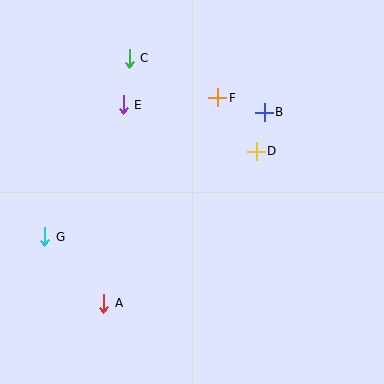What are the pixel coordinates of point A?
Point A is at (104, 303).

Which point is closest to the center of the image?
Point D at (256, 151) is closest to the center.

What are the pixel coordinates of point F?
Point F is at (218, 98).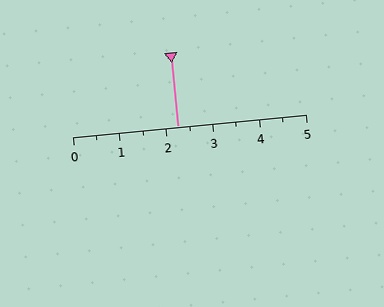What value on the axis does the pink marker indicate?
The marker indicates approximately 2.2.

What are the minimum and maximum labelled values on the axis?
The axis runs from 0 to 5.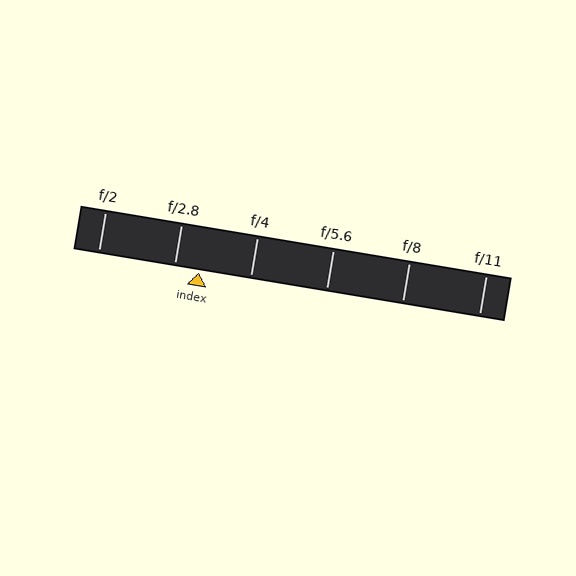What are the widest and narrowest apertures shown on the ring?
The widest aperture shown is f/2 and the narrowest is f/11.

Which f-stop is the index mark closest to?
The index mark is closest to f/2.8.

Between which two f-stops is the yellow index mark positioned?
The index mark is between f/2.8 and f/4.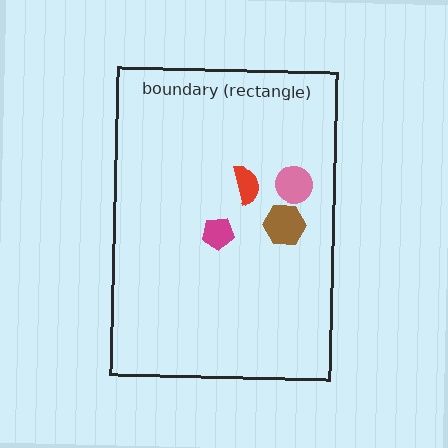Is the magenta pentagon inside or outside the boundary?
Inside.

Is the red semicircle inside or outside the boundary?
Inside.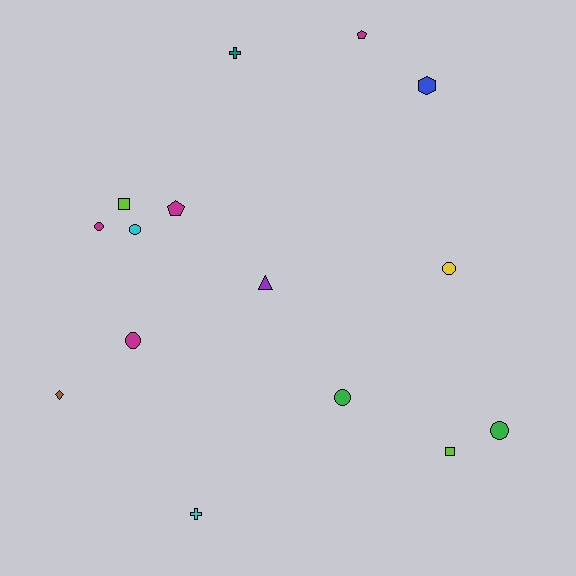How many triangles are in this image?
There is 1 triangle.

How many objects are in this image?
There are 15 objects.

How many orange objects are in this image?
There are no orange objects.